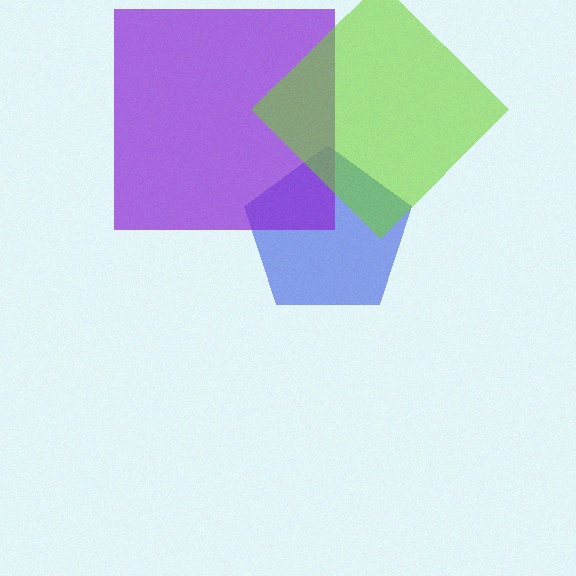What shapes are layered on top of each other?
The layered shapes are: a blue pentagon, a purple square, a lime diamond.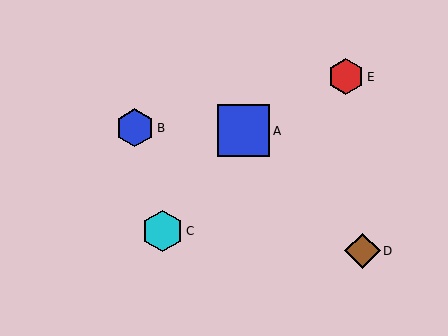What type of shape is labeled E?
Shape E is a red hexagon.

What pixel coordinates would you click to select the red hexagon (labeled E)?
Click at (346, 77) to select the red hexagon E.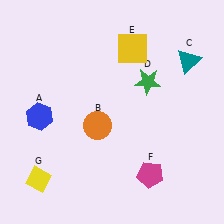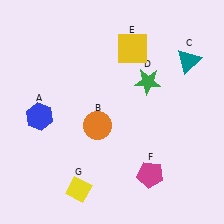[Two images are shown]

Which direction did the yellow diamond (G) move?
The yellow diamond (G) moved right.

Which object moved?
The yellow diamond (G) moved right.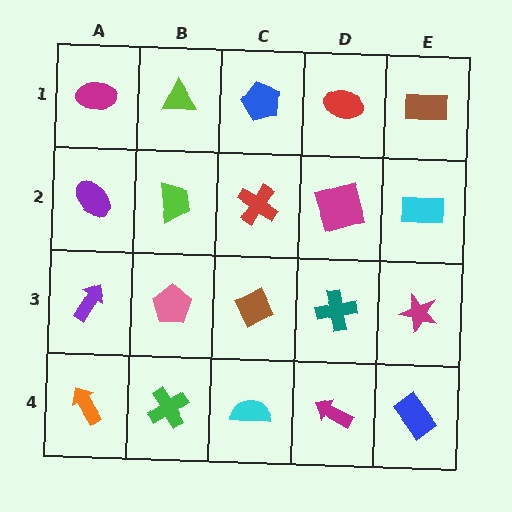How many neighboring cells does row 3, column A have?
3.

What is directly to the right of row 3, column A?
A pink pentagon.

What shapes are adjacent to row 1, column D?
A magenta square (row 2, column D), a blue pentagon (row 1, column C), a brown rectangle (row 1, column E).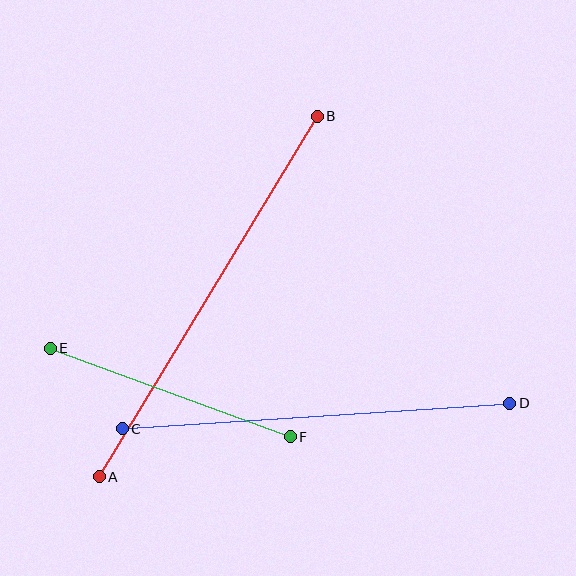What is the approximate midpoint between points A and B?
The midpoint is at approximately (208, 297) pixels.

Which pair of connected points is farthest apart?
Points A and B are farthest apart.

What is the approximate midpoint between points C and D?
The midpoint is at approximately (316, 416) pixels.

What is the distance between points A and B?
The distance is approximately 421 pixels.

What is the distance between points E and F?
The distance is approximately 256 pixels.